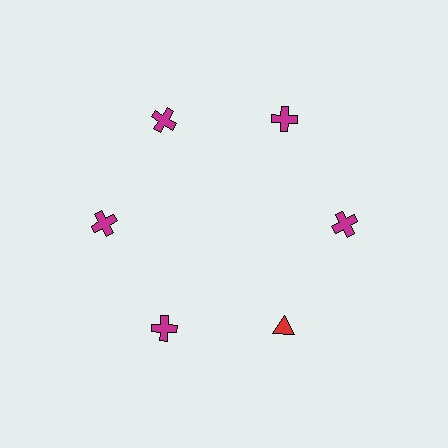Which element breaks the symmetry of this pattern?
The red triangle at roughly the 5 o'clock position breaks the symmetry. All other shapes are magenta crosses.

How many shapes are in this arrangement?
There are 6 shapes arranged in a ring pattern.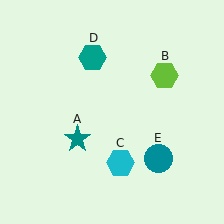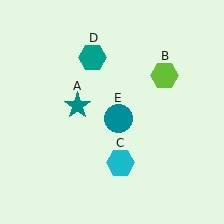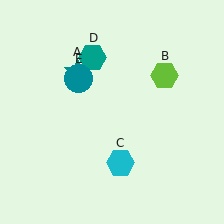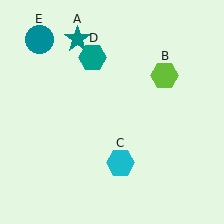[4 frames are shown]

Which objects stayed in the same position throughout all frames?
Lime hexagon (object B) and cyan hexagon (object C) and teal hexagon (object D) remained stationary.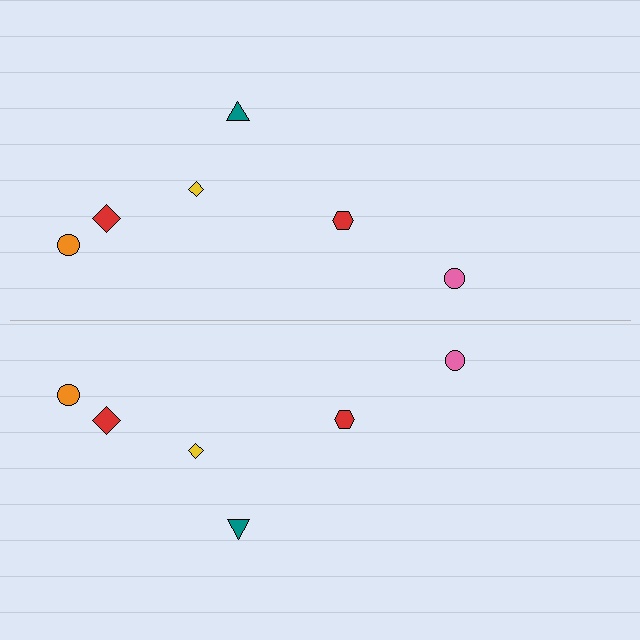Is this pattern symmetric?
Yes, this pattern has bilateral (reflection) symmetry.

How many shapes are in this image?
There are 12 shapes in this image.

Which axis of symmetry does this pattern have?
The pattern has a horizontal axis of symmetry running through the center of the image.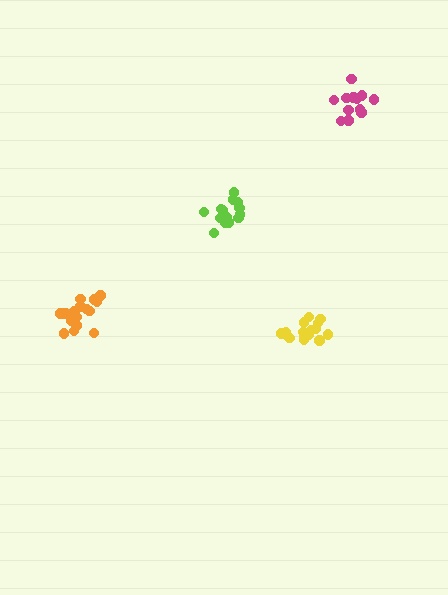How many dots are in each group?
Group 1: 16 dots, Group 2: 15 dots, Group 3: 14 dots, Group 4: 12 dots (57 total).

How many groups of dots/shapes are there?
There are 4 groups.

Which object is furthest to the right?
The magenta cluster is rightmost.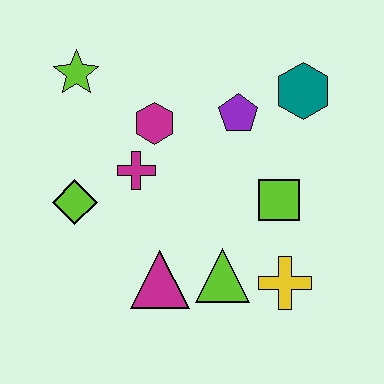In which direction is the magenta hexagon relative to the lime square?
The magenta hexagon is to the left of the lime square.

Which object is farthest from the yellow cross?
The lime star is farthest from the yellow cross.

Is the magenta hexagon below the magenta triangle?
No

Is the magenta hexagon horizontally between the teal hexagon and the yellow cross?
No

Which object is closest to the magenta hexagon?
The magenta cross is closest to the magenta hexagon.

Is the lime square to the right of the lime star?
Yes